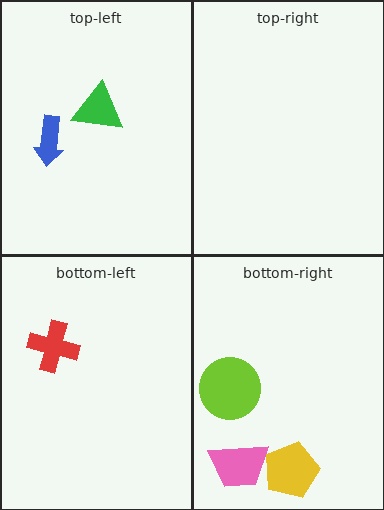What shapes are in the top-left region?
The green triangle, the blue arrow.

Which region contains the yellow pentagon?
The bottom-right region.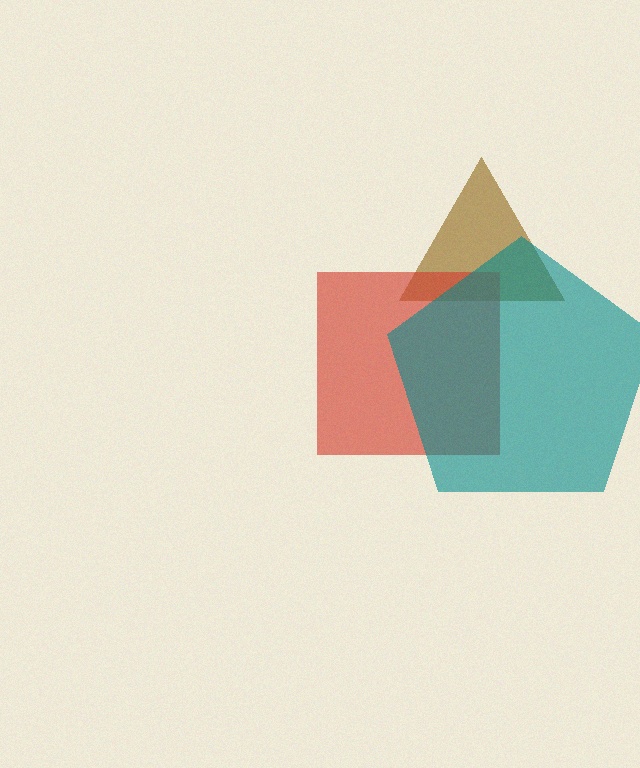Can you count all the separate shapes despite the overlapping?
Yes, there are 3 separate shapes.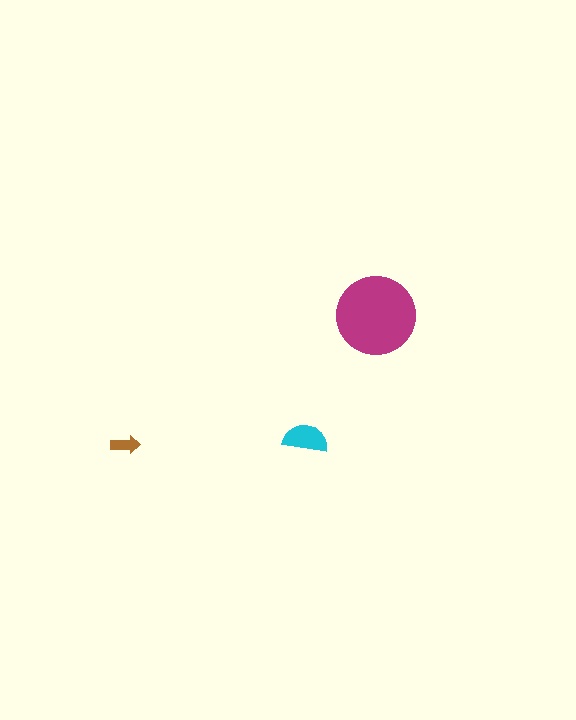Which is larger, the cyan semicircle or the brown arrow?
The cyan semicircle.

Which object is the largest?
The magenta circle.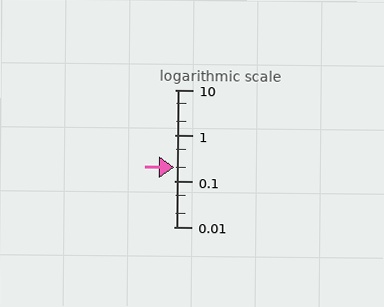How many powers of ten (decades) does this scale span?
The scale spans 3 decades, from 0.01 to 10.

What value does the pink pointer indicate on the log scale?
The pointer indicates approximately 0.2.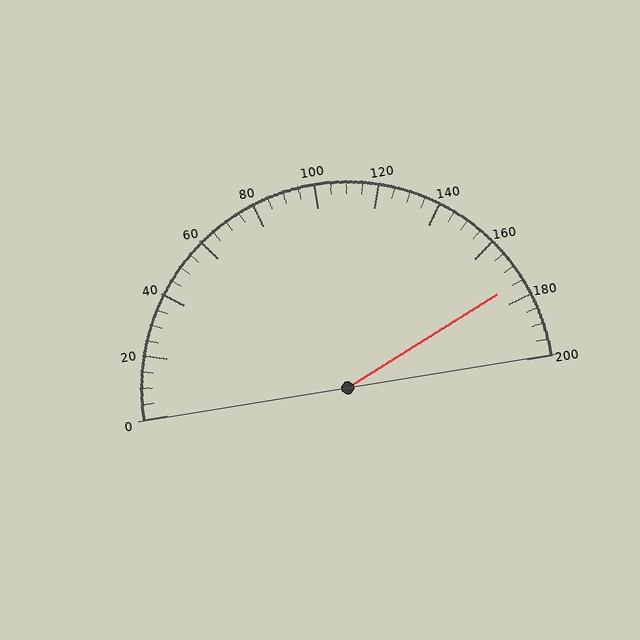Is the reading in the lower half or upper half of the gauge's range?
The reading is in the upper half of the range (0 to 200).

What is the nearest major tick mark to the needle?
The nearest major tick mark is 180.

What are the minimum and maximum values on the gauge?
The gauge ranges from 0 to 200.